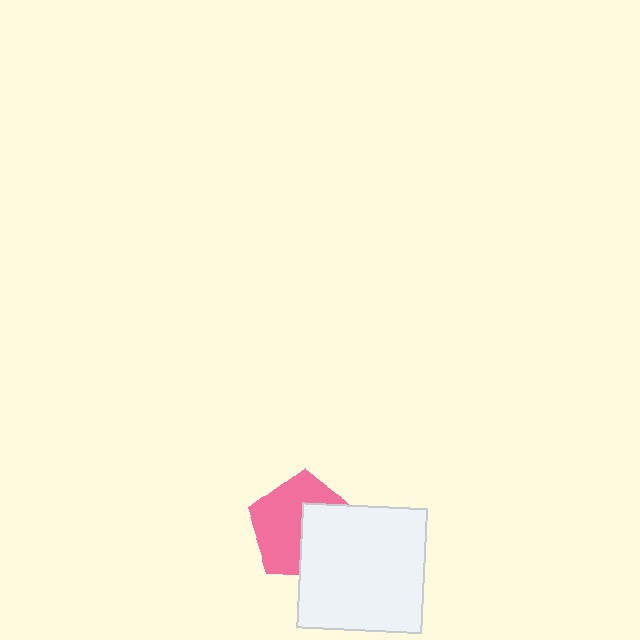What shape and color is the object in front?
The object in front is a white square.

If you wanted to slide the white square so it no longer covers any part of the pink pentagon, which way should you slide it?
Slide it toward the lower-right — that is the most direct way to separate the two shapes.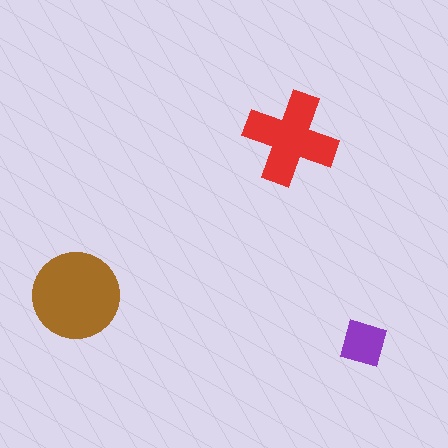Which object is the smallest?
The purple diamond.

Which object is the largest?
The brown circle.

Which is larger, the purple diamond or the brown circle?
The brown circle.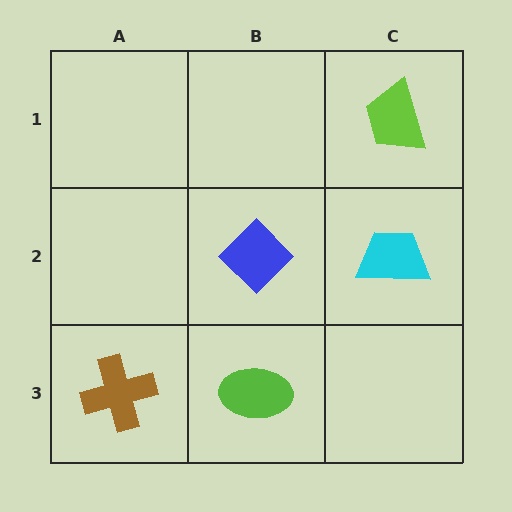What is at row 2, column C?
A cyan trapezoid.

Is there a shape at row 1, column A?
No, that cell is empty.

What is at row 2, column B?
A blue diamond.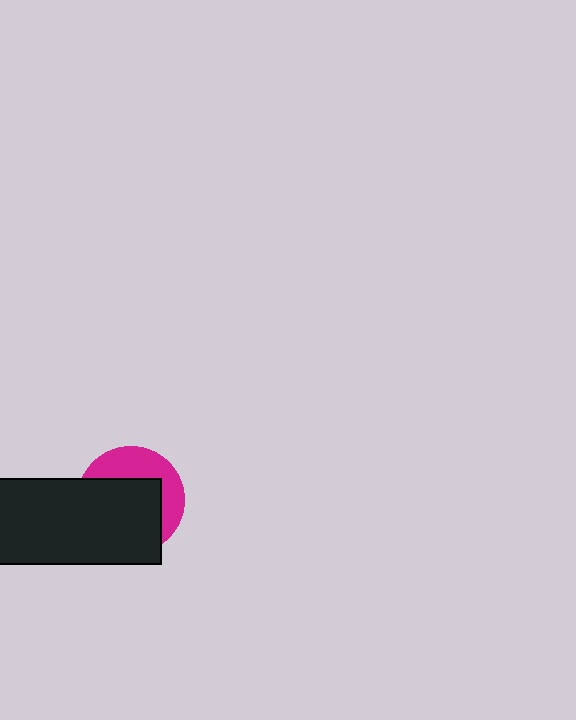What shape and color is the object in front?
The object in front is a black rectangle.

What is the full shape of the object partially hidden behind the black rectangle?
The partially hidden object is a magenta circle.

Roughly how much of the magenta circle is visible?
A small part of it is visible (roughly 38%).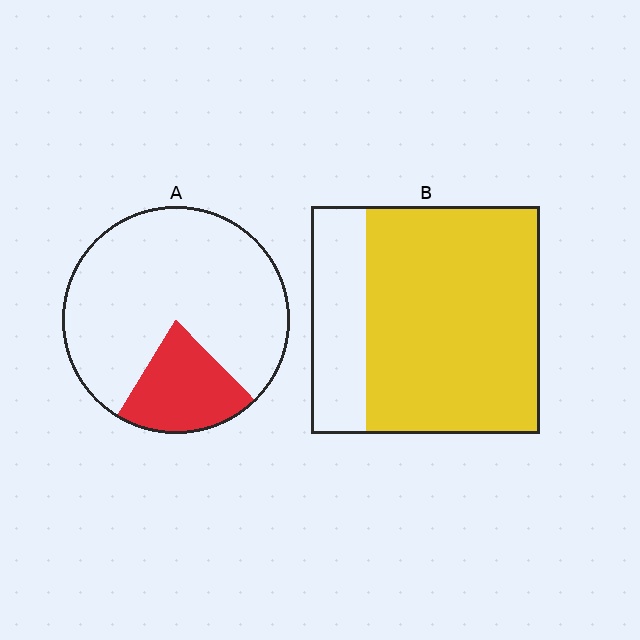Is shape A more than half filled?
No.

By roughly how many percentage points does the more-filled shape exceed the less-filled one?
By roughly 55 percentage points (B over A).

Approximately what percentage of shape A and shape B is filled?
A is approximately 20% and B is approximately 75%.